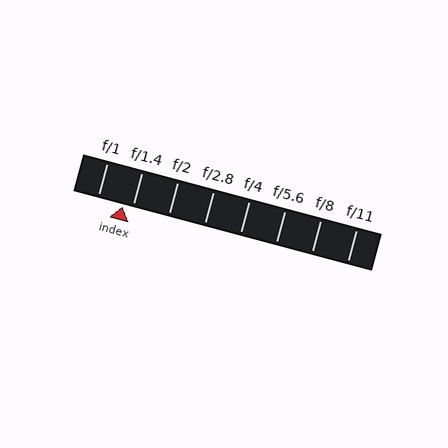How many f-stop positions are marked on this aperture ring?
There are 8 f-stop positions marked.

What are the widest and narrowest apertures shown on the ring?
The widest aperture shown is f/1 and the narrowest is f/11.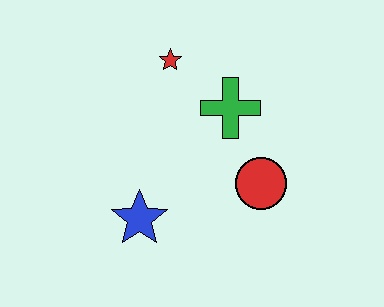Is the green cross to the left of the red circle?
Yes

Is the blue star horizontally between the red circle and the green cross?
No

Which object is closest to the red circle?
The green cross is closest to the red circle.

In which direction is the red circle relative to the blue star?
The red circle is to the right of the blue star.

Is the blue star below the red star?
Yes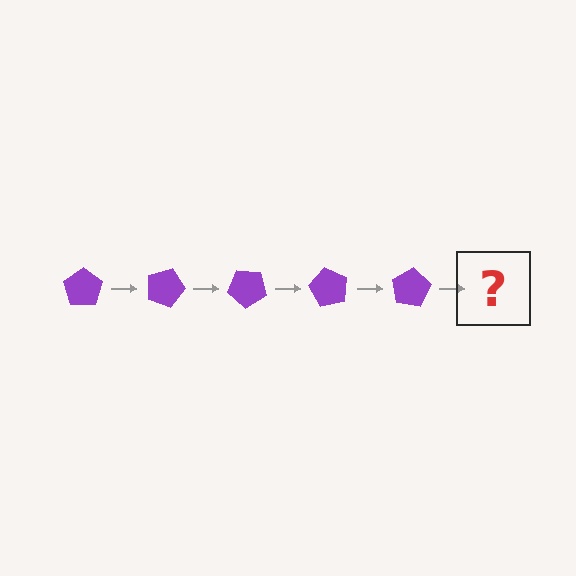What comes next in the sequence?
The next element should be a purple pentagon rotated 100 degrees.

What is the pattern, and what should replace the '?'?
The pattern is that the pentagon rotates 20 degrees each step. The '?' should be a purple pentagon rotated 100 degrees.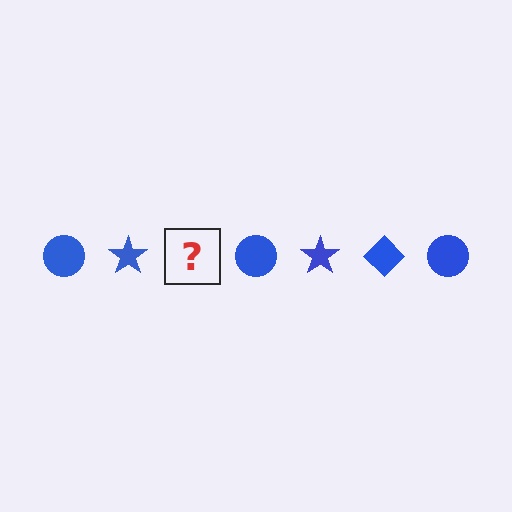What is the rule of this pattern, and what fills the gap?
The rule is that the pattern cycles through circle, star, diamond shapes in blue. The gap should be filled with a blue diamond.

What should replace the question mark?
The question mark should be replaced with a blue diamond.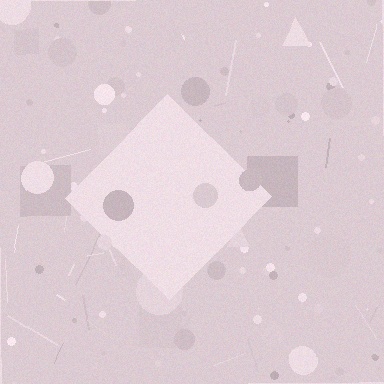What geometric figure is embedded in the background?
A diamond is embedded in the background.